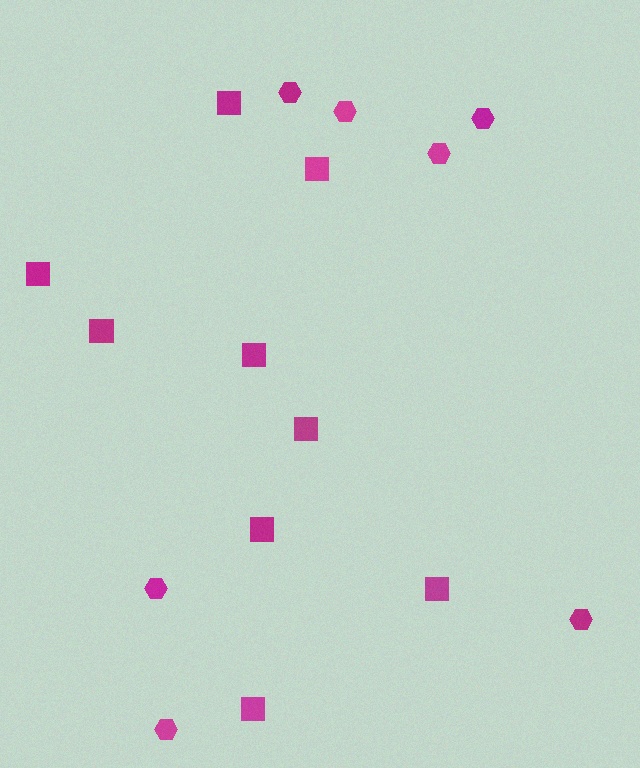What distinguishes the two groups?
There are 2 groups: one group of squares (9) and one group of hexagons (7).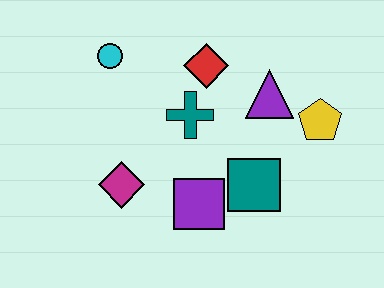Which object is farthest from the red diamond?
The magenta diamond is farthest from the red diamond.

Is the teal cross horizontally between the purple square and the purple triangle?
No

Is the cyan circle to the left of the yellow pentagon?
Yes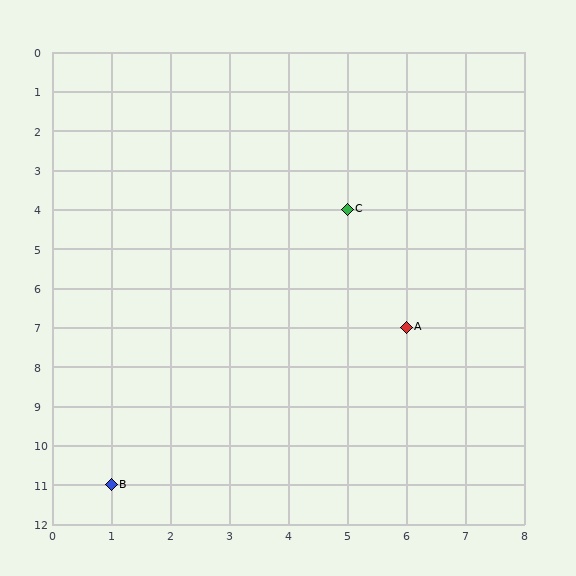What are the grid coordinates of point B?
Point B is at grid coordinates (1, 11).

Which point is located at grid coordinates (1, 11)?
Point B is at (1, 11).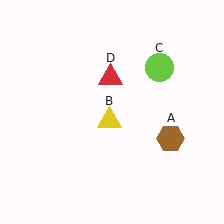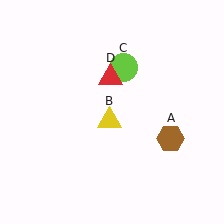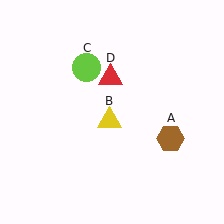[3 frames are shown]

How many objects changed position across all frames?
1 object changed position: lime circle (object C).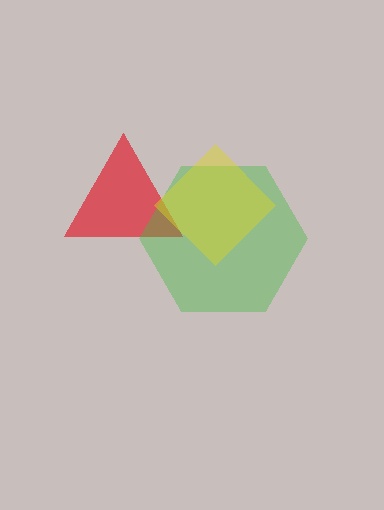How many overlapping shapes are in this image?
There are 3 overlapping shapes in the image.